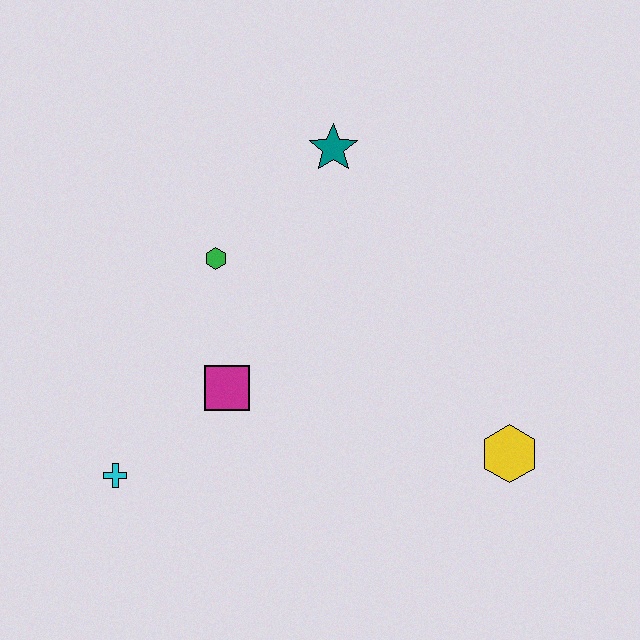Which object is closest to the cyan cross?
The magenta square is closest to the cyan cross.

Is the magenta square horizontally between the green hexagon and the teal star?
Yes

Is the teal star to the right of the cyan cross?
Yes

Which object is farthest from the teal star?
The cyan cross is farthest from the teal star.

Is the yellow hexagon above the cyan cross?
Yes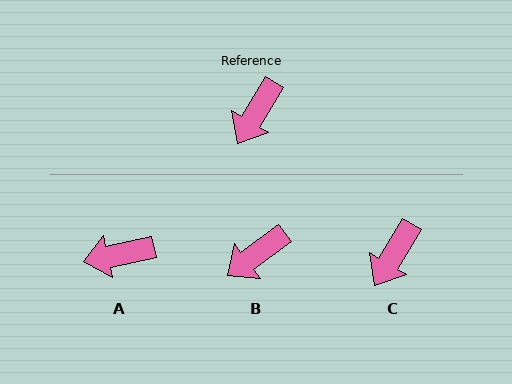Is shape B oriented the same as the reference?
No, it is off by about 23 degrees.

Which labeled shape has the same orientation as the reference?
C.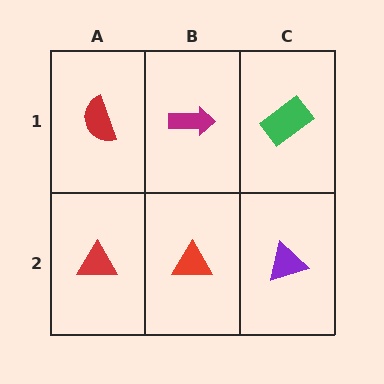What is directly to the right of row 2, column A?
A red triangle.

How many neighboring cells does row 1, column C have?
2.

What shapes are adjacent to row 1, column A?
A red triangle (row 2, column A), a magenta arrow (row 1, column B).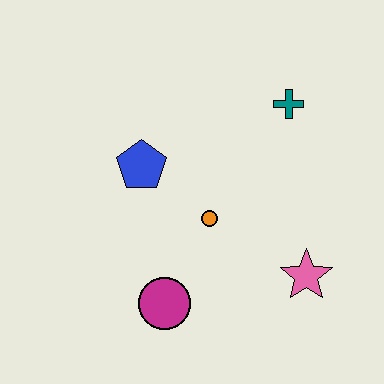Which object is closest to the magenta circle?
The orange circle is closest to the magenta circle.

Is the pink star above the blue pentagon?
No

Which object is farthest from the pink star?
The blue pentagon is farthest from the pink star.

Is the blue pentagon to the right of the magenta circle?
No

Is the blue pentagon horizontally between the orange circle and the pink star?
No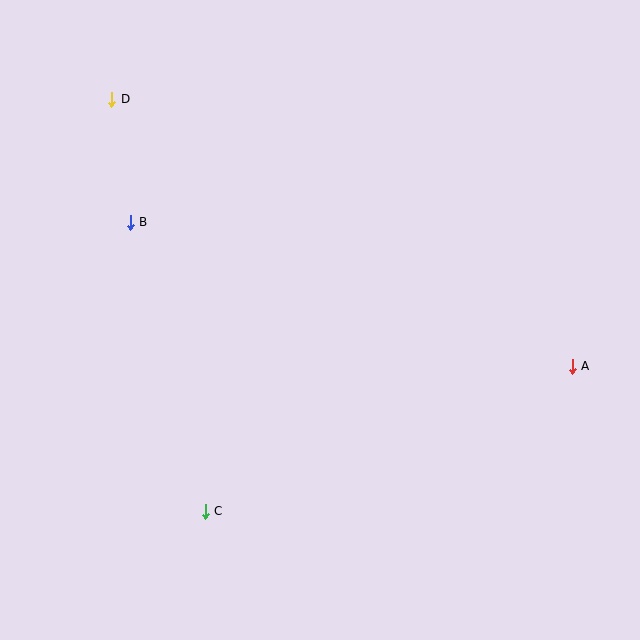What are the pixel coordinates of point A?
Point A is at (572, 366).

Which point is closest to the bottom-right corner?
Point A is closest to the bottom-right corner.